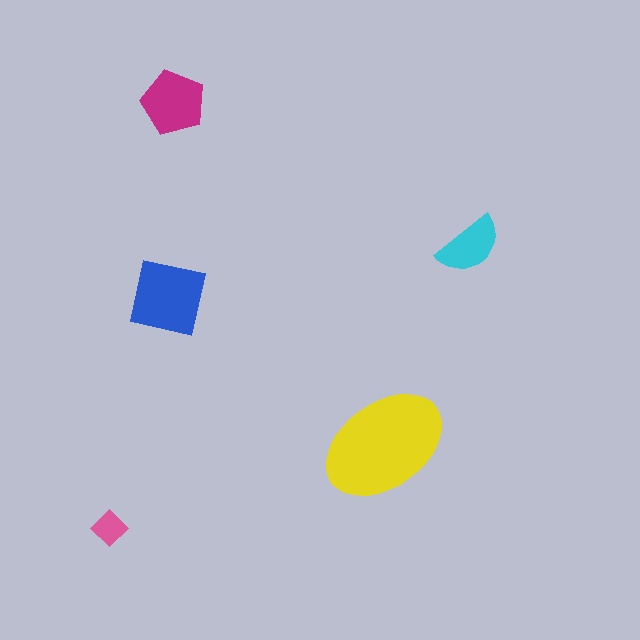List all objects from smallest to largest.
The pink diamond, the cyan semicircle, the magenta pentagon, the blue square, the yellow ellipse.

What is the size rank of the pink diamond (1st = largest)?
5th.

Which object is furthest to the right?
The cyan semicircle is rightmost.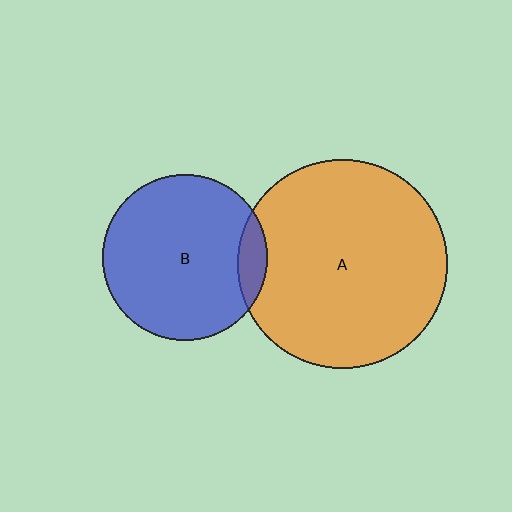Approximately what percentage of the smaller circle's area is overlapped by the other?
Approximately 10%.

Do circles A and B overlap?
Yes.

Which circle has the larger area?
Circle A (orange).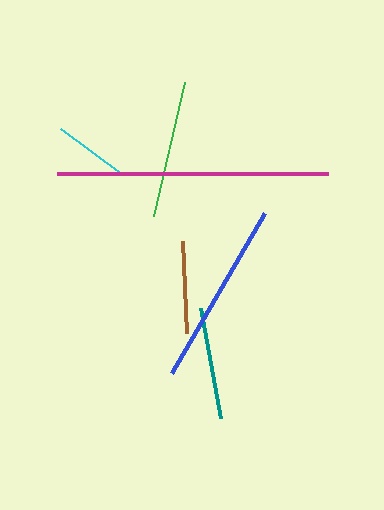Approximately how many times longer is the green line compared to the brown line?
The green line is approximately 1.5 times the length of the brown line.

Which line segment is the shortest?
The cyan line is the shortest at approximately 77 pixels.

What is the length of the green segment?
The green segment is approximately 138 pixels long.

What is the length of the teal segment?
The teal segment is approximately 112 pixels long.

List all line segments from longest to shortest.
From longest to shortest: magenta, blue, green, teal, brown, cyan.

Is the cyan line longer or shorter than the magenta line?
The magenta line is longer than the cyan line.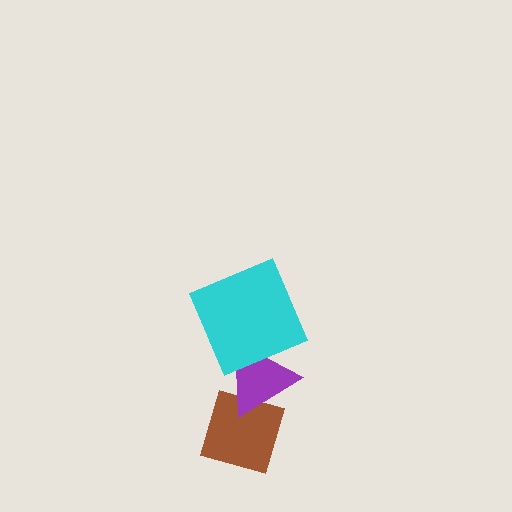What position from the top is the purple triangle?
The purple triangle is 2nd from the top.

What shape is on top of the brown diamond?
The purple triangle is on top of the brown diamond.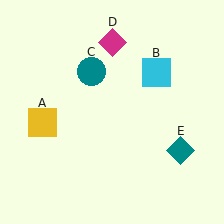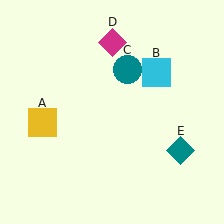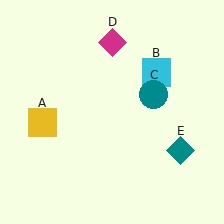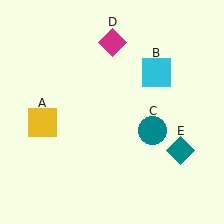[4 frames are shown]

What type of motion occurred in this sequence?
The teal circle (object C) rotated clockwise around the center of the scene.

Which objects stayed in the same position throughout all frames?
Yellow square (object A) and cyan square (object B) and magenta diamond (object D) and teal diamond (object E) remained stationary.